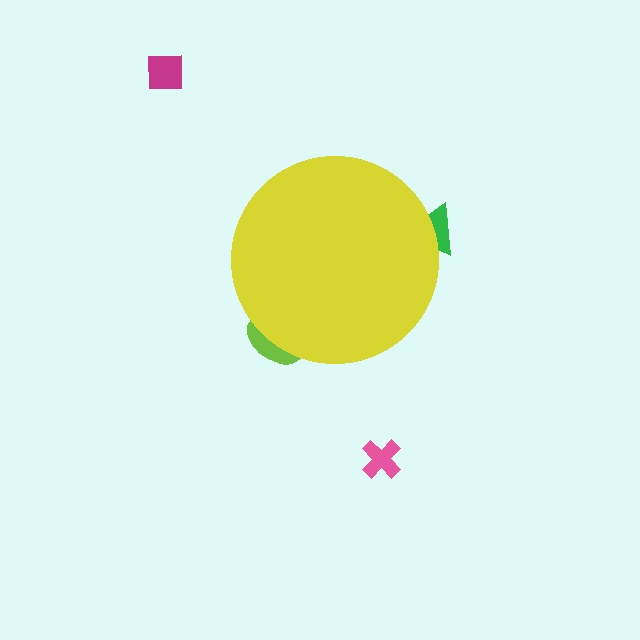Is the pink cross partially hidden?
No, the pink cross is fully visible.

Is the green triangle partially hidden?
Yes, the green triangle is partially hidden behind the yellow circle.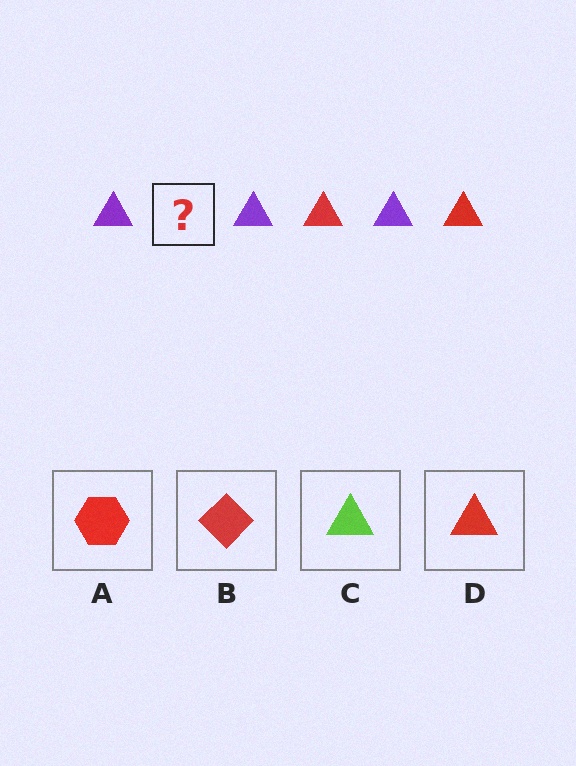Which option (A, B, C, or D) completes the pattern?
D.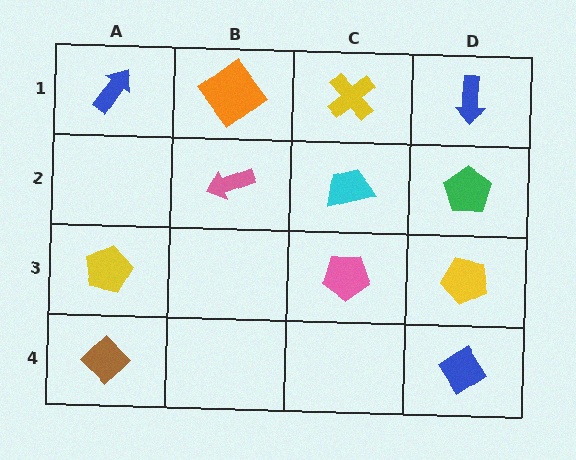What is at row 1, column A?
A blue arrow.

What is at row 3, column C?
A pink pentagon.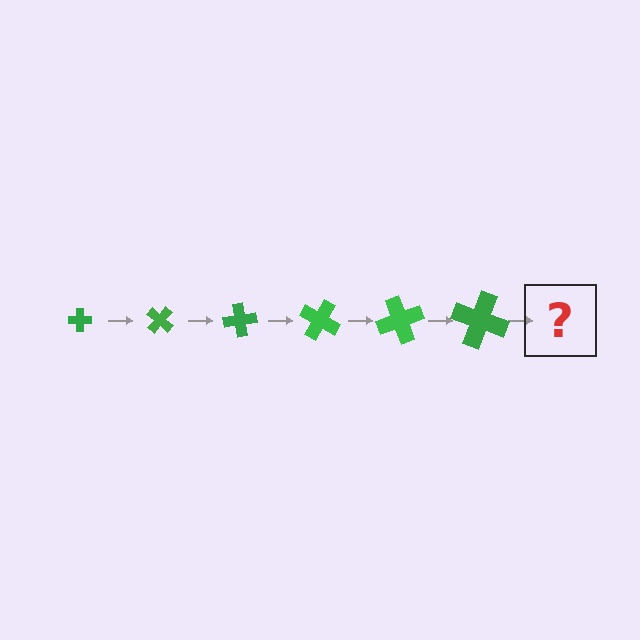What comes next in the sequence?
The next element should be a cross, larger than the previous one and rotated 240 degrees from the start.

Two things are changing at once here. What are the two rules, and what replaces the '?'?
The two rules are that the cross grows larger each step and it rotates 40 degrees each step. The '?' should be a cross, larger than the previous one and rotated 240 degrees from the start.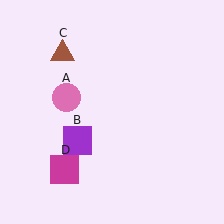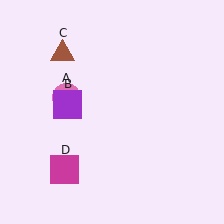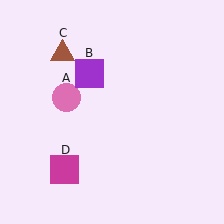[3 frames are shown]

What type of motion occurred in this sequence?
The purple square (object B) rotated clockwise around the center of the scene.